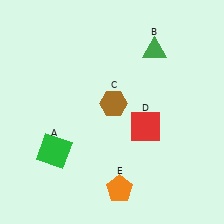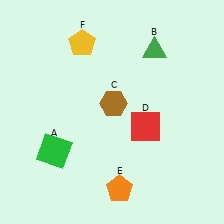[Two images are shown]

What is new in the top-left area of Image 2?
A yellow pentagon (F) was added in the top-left area of Image 2.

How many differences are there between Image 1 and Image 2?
There is 1 difference between the two images.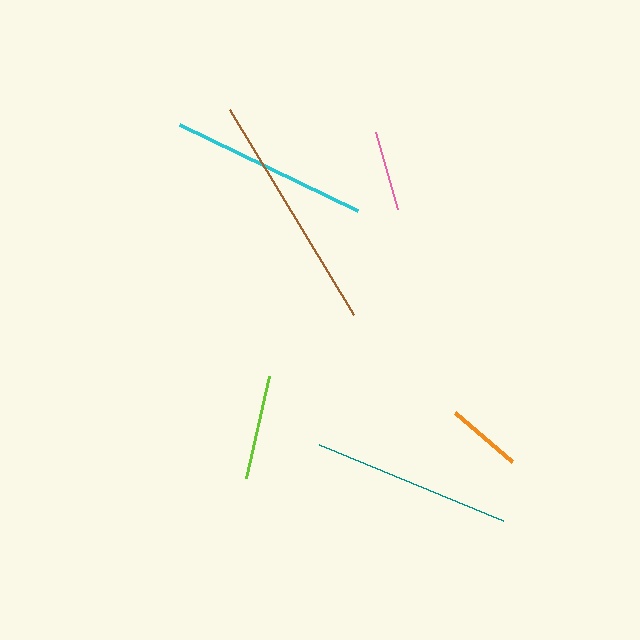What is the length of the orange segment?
The orange segment is approximately 75 pixels long.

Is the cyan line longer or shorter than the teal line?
The teal line is longer than the cyan line.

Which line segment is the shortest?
The orange line is the shortest at approximately 75 pixels.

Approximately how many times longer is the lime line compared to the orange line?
The lime line is approximately 1.4 times the length of the orange line.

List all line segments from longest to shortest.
From longest to shortest: brown, teal, cyan, lime, pink, orange.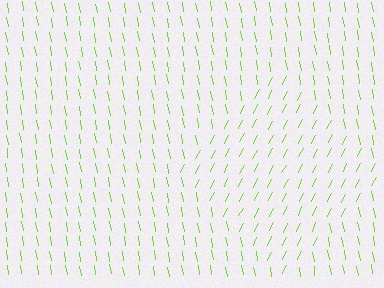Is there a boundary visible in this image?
Yes, there is a texture boundary formed by a change in line orientation.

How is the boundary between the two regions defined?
The boundary is defined purely by a change in line orientation (approximately 36 degrees difference). All lines are the same color and thickness.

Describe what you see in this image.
The image is filled with small lime line segments. A diamond region in the image has lines oriented differently from the surrounding lines, creating a visible texture boundary.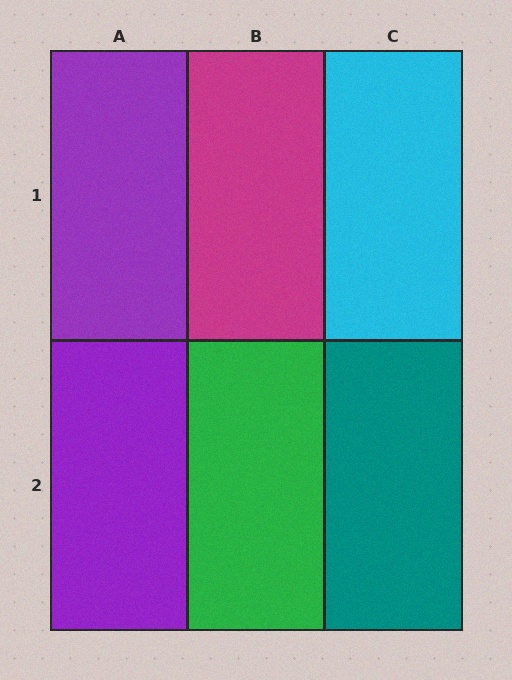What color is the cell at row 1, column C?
Cyan.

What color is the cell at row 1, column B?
Magenta.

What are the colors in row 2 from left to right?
Purple, green, teal.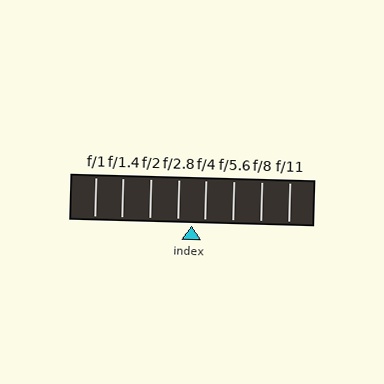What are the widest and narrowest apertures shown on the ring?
The widest aperture shown is f/1 and the narrowest is f/11.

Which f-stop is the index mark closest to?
The index mark is closest to f/4.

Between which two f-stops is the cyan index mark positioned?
The index mark is between f/2.8 and f/4.